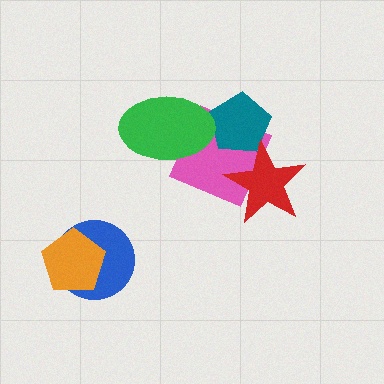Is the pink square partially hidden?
Yes, it is partially covered by another shape.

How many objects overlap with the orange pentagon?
1 object overlaps with the orange pentagon.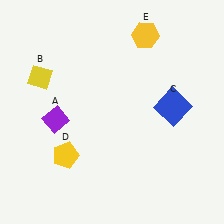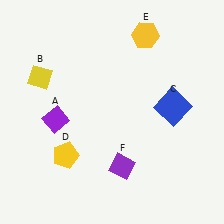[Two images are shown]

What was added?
A purple diamond (F) was added in Image 2.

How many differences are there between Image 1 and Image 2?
There is 1 difference between the two images.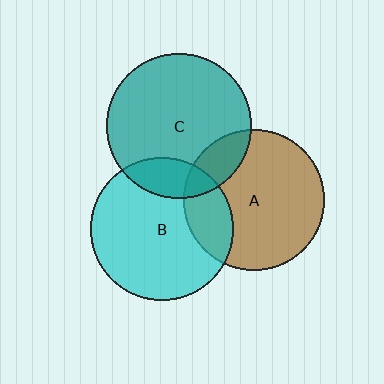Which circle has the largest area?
Circle C (teal).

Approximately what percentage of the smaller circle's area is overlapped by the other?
Approximately 15%.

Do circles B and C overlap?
Yes.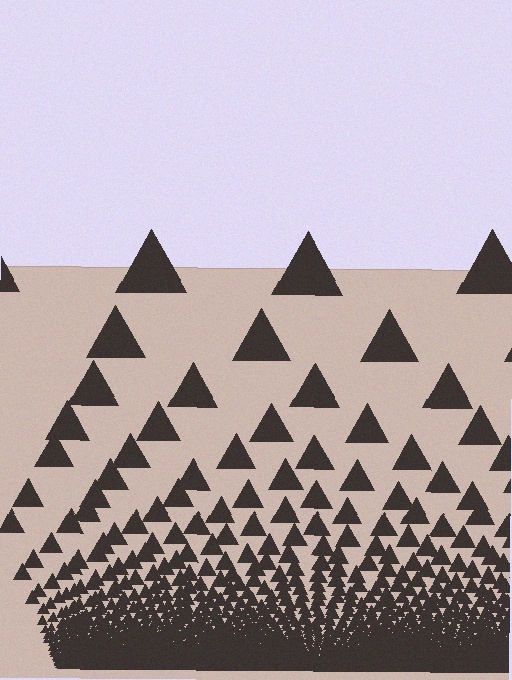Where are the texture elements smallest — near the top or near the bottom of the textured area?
Near the bottom.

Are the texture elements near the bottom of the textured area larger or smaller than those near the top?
Smaller. The gradient is inverted — elements near the bottom are smaller and denser.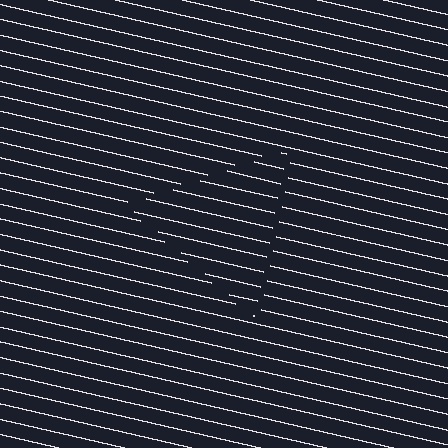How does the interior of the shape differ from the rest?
The interior of the shape contains the same grating, shifted by half a period — the contour is defined by the phase discontinuity where line-ends from the inner and outer gratings abut.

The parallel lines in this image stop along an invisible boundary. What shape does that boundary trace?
An illusory triangle. The interior of the shape contains the same grating, shifted by half a period — the contour is defined by the phase discontinuity where line-ends from the inner and outer gratings abut.